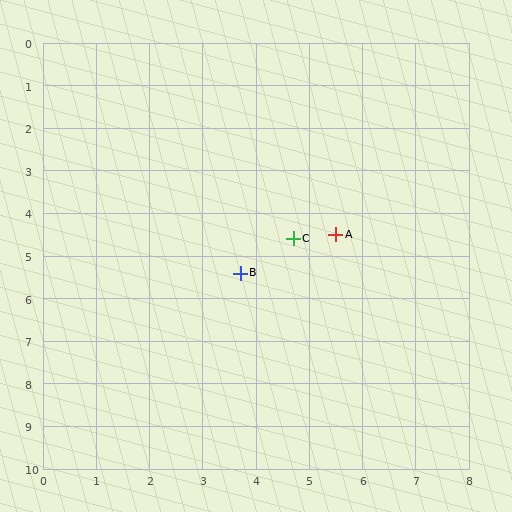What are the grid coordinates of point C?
Point C is at approximately (4.7, 4.6).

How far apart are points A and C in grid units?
Points A and C are about 0.8 grid units apart.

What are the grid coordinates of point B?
Point B is at approximately (3.7, 5.4).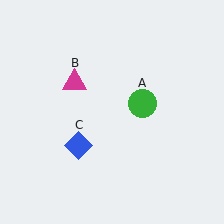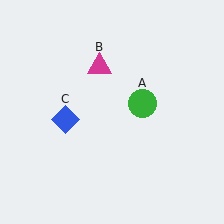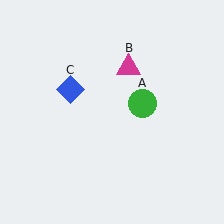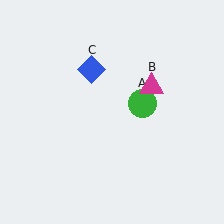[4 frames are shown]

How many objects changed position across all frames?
2 objects changed position: magenta triangle (object B), blue diamond (object C).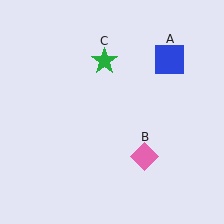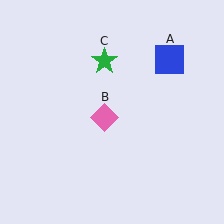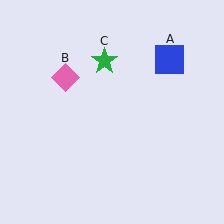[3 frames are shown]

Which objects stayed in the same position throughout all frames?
Blue square (object A) and green star (object C) remained stationary.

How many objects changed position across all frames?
1 object changed position: pink diamond (object B).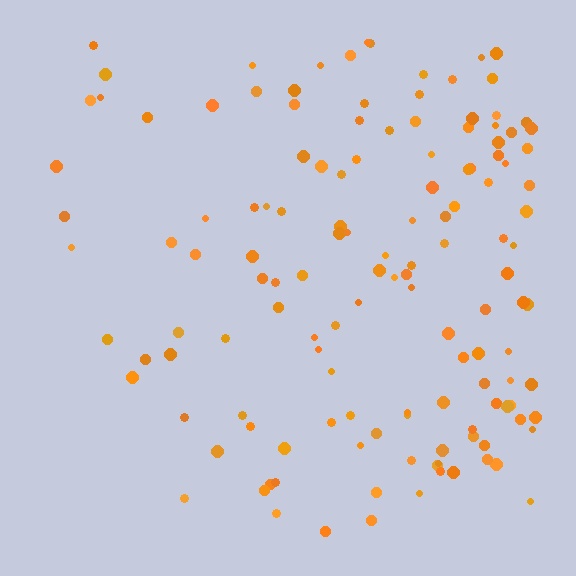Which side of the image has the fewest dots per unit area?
The left.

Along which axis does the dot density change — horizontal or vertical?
Horizontal.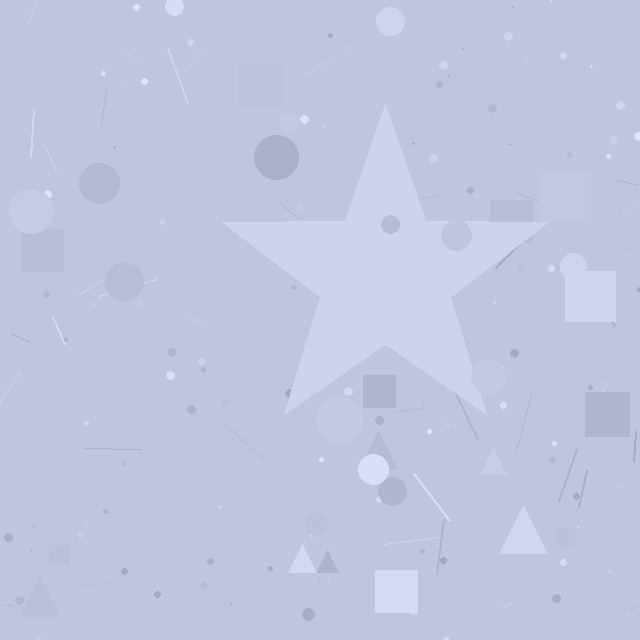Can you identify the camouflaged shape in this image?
The camouflaged shape is a star.